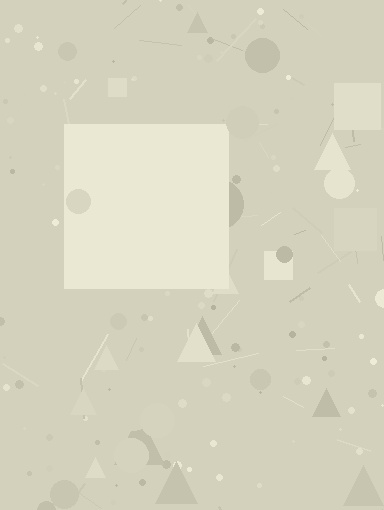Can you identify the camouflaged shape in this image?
The camouflaged shape is a square.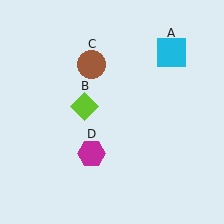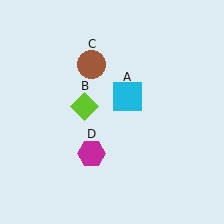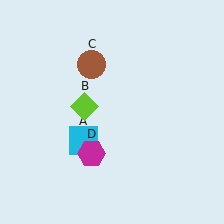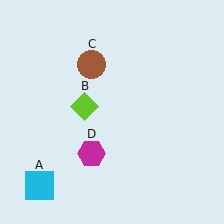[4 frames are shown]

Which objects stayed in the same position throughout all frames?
Lime diamond (object B) and brown circle (object C) and magenta hexagon (object D) remained stationary.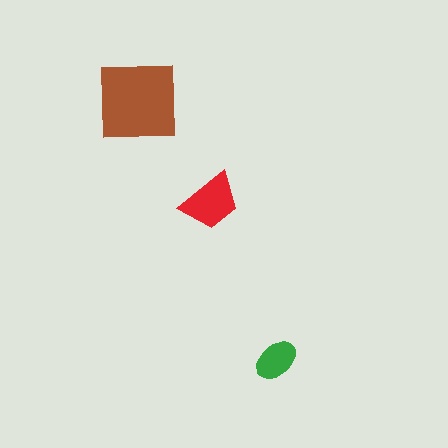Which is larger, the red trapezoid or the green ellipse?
The red trapezoid.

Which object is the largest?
The brown square.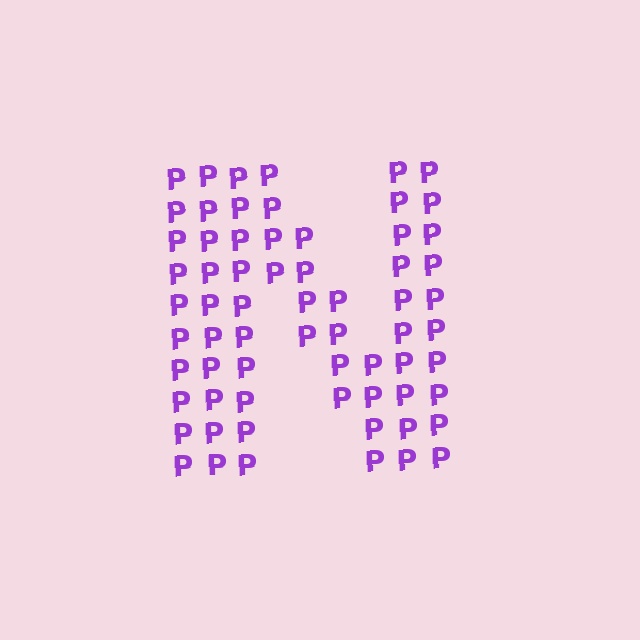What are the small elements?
The small elements are letter P's.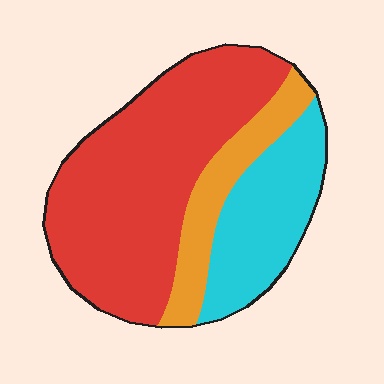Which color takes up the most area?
Red, at roughly 60%.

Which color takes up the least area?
Orange, at roughly 15%.